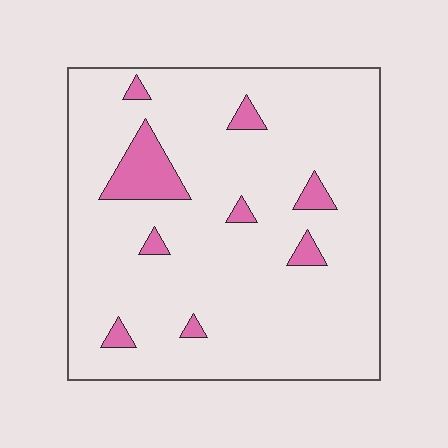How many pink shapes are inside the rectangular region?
9.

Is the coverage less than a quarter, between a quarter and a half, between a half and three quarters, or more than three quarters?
Less than a quarter.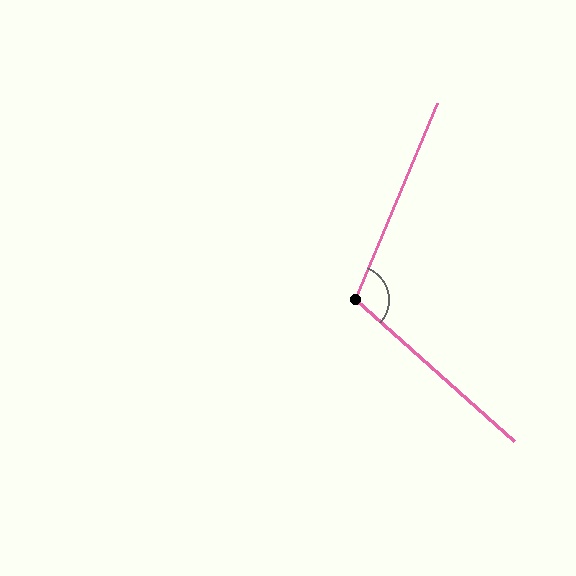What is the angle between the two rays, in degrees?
Approximately 109 degrees.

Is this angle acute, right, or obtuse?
It is obtuse.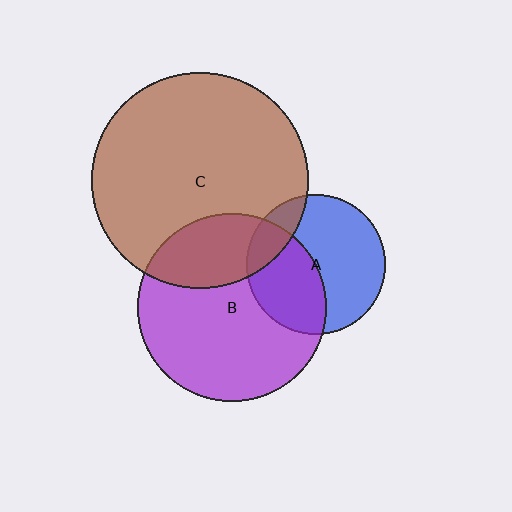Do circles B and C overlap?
Yes.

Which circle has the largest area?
Circle C (brown).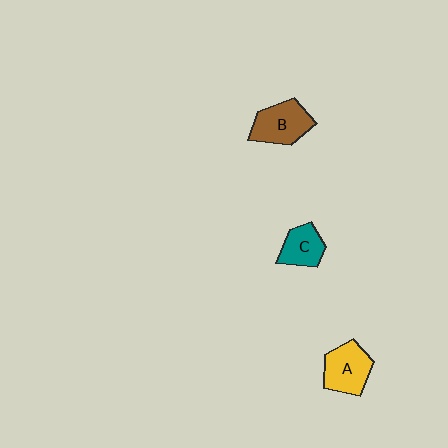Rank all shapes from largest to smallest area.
From largest to smallest: B (brown), A (yellow), C (teal).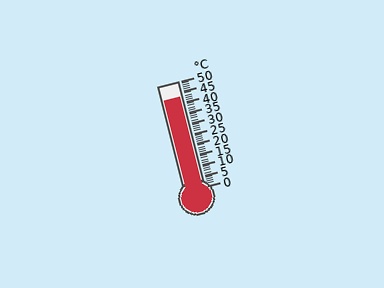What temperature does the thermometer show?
The thermometer shows approximately 43°C.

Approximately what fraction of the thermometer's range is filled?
The thermometer is filled to approximately 85% of its range.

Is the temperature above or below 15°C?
The temperature is above 15°C.